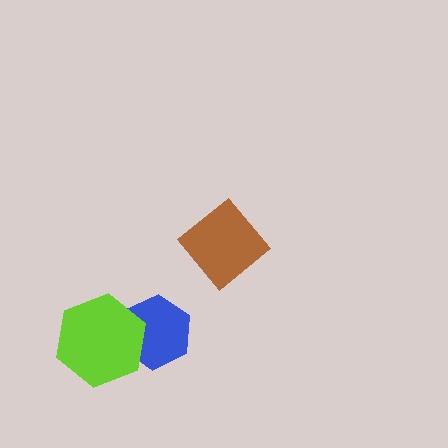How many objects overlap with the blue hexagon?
1 object overlaps with the blue hexagon.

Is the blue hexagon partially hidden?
Yes, it is partially covered by another shape.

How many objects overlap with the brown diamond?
0 objects overlap with the brown diamond.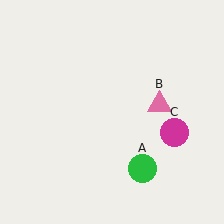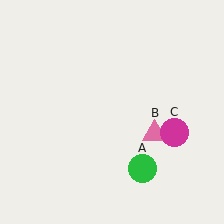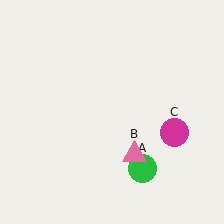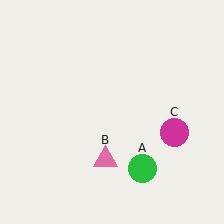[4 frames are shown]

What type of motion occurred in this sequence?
The pink triangle (object B) rotated clockwise around the center of the scene.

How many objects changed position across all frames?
1 object changed position: pink triangle (object B).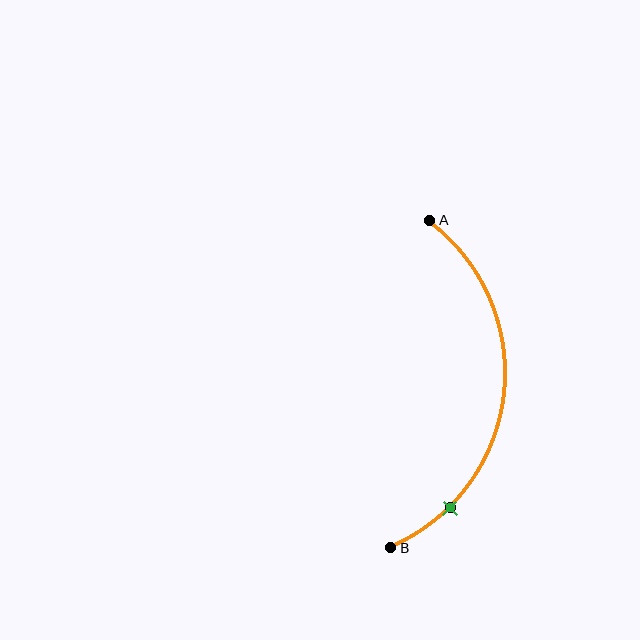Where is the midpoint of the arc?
The arc midpoint is the point on the curve farthest from the straight line joining A and B. It sits to the right of that line.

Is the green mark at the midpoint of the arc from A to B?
No. The green mark lies on the arc but is closer to endpoint B. The arc midpoint would be at the point on the curve equidistant along the arc from both A and B.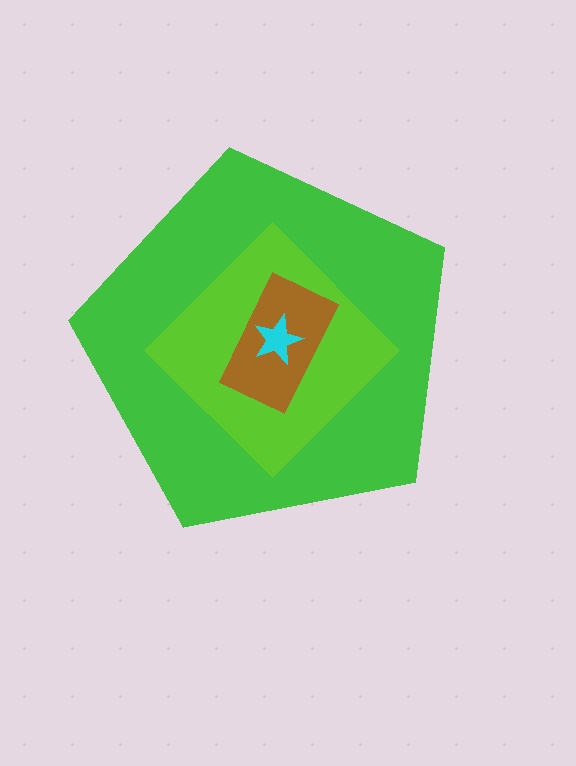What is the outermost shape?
The green pentagon.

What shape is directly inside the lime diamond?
The brown rectangle.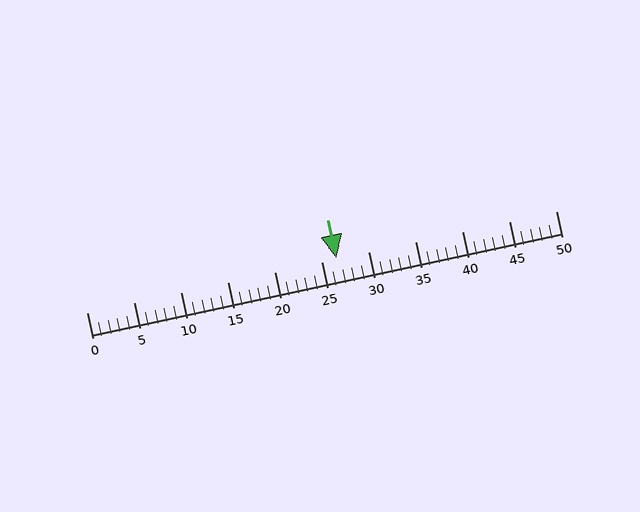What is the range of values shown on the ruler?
The ruler shows values from 0 to 50.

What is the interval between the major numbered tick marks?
The major tick marks are spaced 5 units apart.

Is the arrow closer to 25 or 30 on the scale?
The arrow is closer to 25.